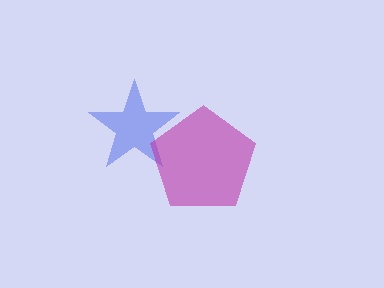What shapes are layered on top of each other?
The layered shapes are: a blue star, a magenta pentagon.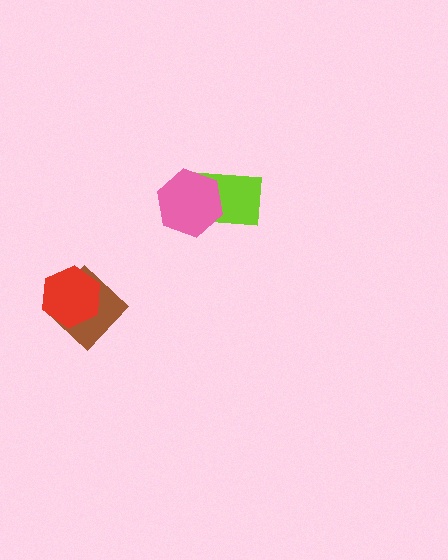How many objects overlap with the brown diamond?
1 object overlaps with the brown diamond.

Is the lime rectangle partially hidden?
Yes, it is partially covered by another shape.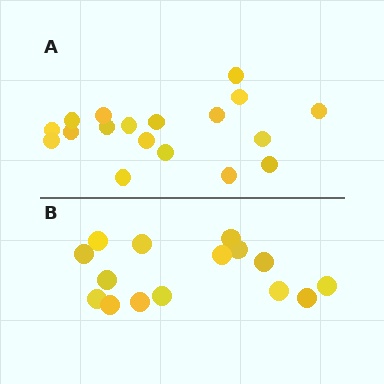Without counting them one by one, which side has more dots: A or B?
Region A (the top region) has more dots.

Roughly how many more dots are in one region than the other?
Region A has just a few more — roughly 2 or 3 more dots than region B.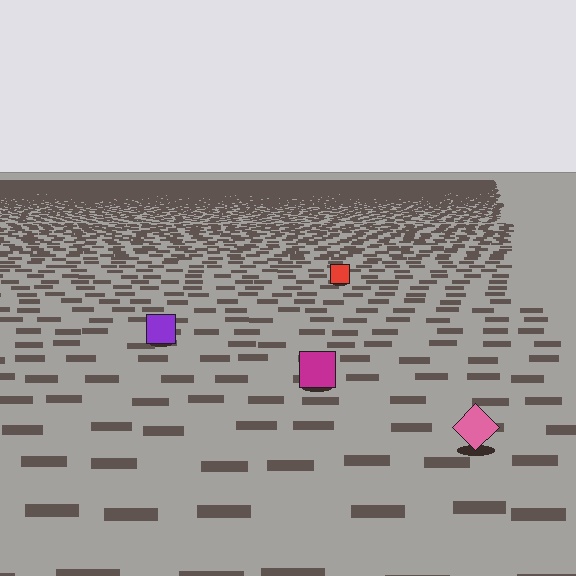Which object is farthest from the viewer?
The red square is farthest from the viewer. It appears smaller and the ground texture around it is denser.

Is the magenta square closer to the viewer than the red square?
Yes. The magenta square is closer — you can tell from the texture gradient: the ground texture is coarser near it.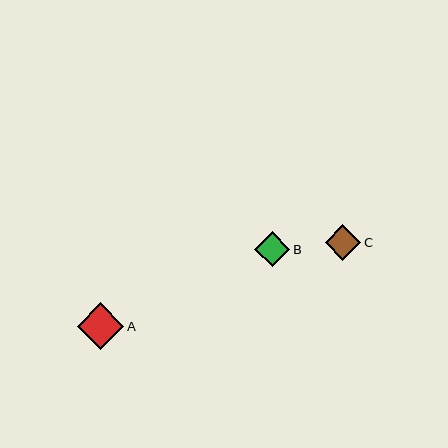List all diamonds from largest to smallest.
From largest to smallest: A, C, B.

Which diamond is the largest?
Diamond A is the largest with a size of approximately 47 pixels.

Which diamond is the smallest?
Diamond B is the smallest with a size of approximately 35 pixels.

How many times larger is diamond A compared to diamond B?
Diamond A is approximately 1.3 times the size of diamond B.